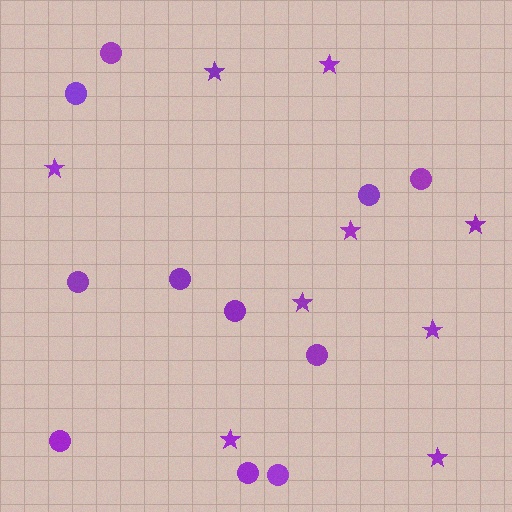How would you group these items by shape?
There are 2 groups: one group of stars (9) and one group of circles (11).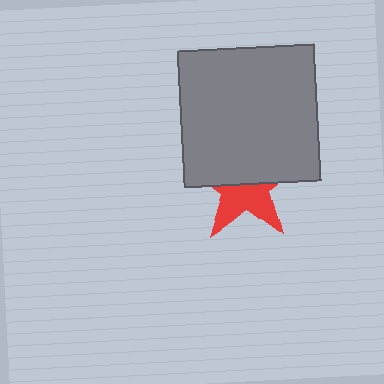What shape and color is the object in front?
The object in front is a gray square.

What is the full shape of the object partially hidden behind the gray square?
The partially hidden object is a red star.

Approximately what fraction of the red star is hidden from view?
Roughly 54% of the red star is hidden behind the gray square.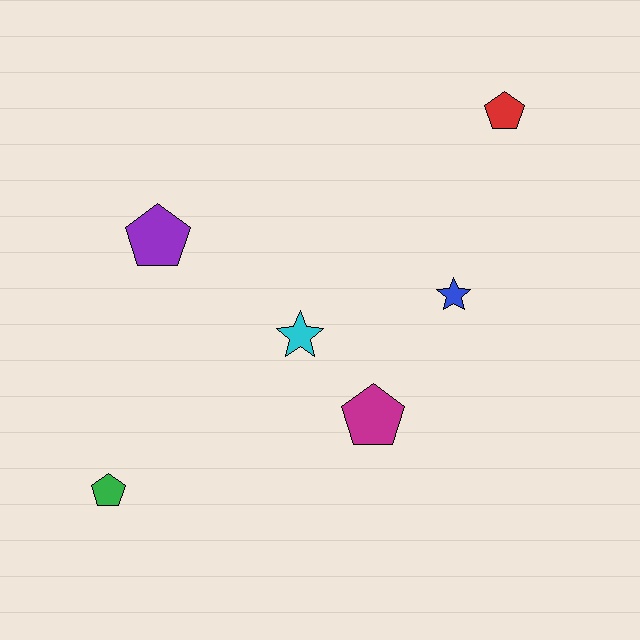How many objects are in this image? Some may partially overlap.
There are 6 objects.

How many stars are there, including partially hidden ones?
There are 2 stars.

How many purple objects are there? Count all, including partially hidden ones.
There is 1 purple object.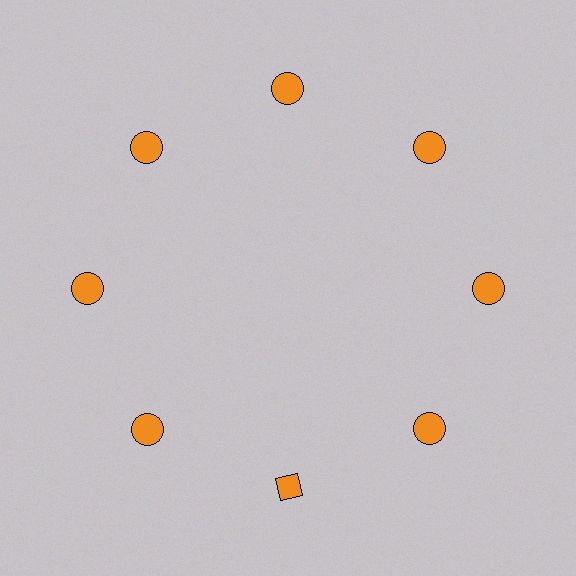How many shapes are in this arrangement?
There are 8 shapes arranged in a ring pattern.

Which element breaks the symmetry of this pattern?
The orange diamond at roughly the 6 o'clock position breaks the symmetry. All other shapes are orange circles.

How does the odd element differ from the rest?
It has a different shape: diamond instead of circle.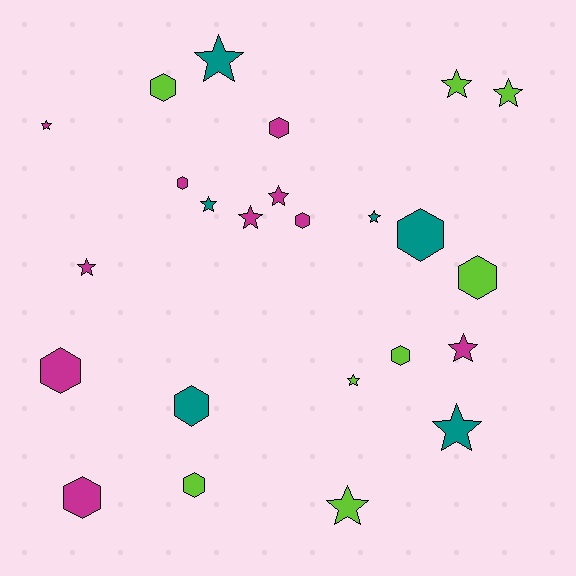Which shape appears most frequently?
Star, with 13 objects.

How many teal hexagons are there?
There are 2 teal hexagons.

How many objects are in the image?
There are 24 objects.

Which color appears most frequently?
Magenta, with 10 objects.